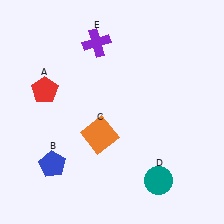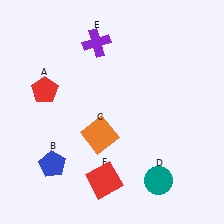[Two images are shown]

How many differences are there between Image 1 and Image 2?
There is 1 difference between the two images.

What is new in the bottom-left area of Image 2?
A red square (F) was added in the bottom-left area of Image 2.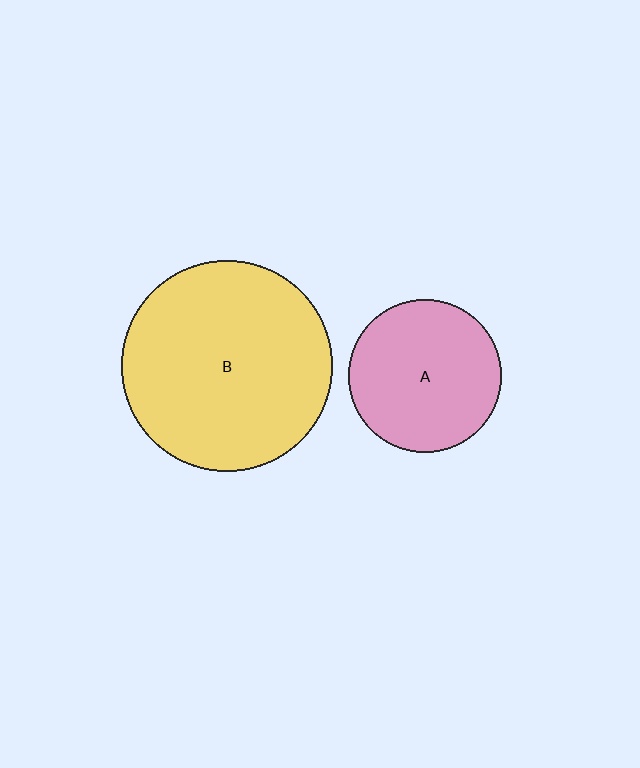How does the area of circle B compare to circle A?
Approximately 1.9 times.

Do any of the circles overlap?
No, none of the circles overlap.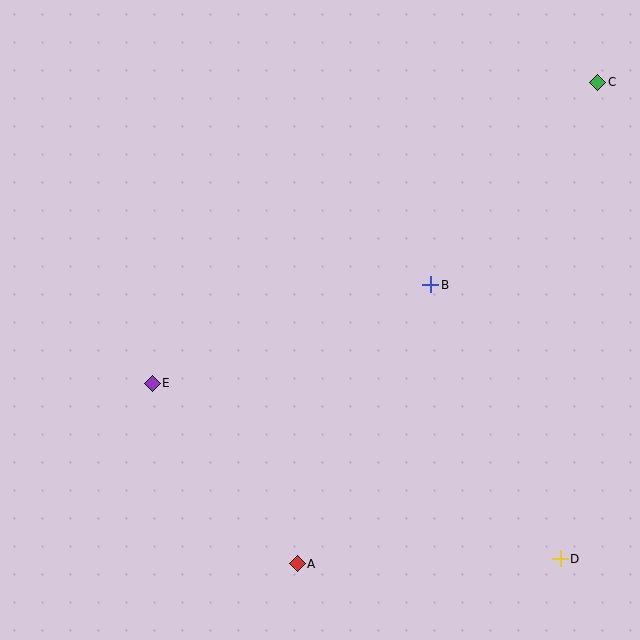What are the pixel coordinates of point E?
Point E is at (152, 383).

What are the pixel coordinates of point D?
Point D is at (560, 559).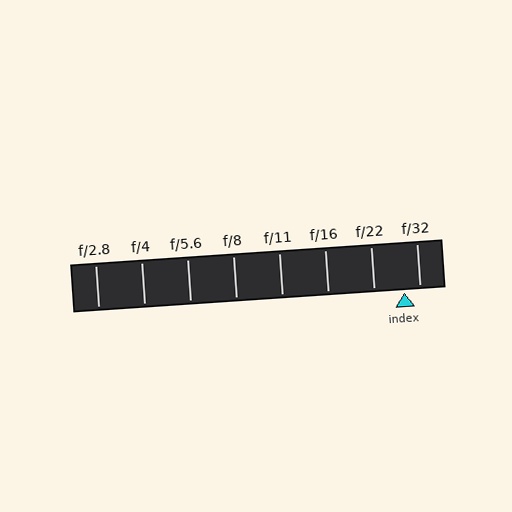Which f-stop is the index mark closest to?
The index mark is closest to f/32.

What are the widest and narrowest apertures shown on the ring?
The widest aperture shown is f/2.8 and the narrowest is f/32.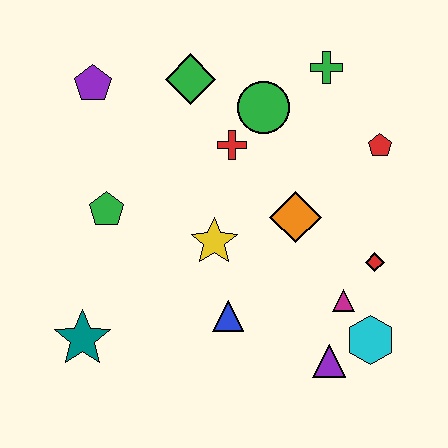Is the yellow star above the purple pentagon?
No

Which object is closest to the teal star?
The green pentagon is closest to the teal star.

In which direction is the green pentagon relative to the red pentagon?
The green pentagon is to the left of the red pentagon.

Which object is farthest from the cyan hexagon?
The purple pentagon is farthest from the cyan hexagon.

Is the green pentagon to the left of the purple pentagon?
No